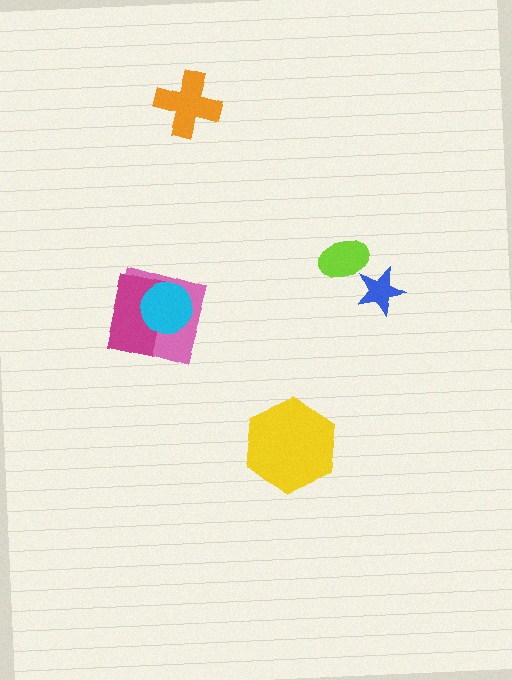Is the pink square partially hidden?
Yes, it is partially covered by another shape.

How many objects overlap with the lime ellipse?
0 objects overlap with the lime ellipse.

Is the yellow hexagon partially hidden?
No, no other shape covers it.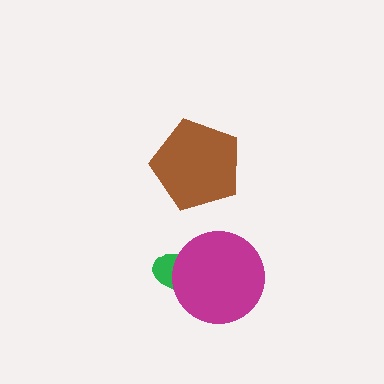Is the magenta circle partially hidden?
No, no other shape covers it.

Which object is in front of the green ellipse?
The magenta circle is in front of the green ellipse.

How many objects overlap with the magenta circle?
1 object overlaps with the magenta circle.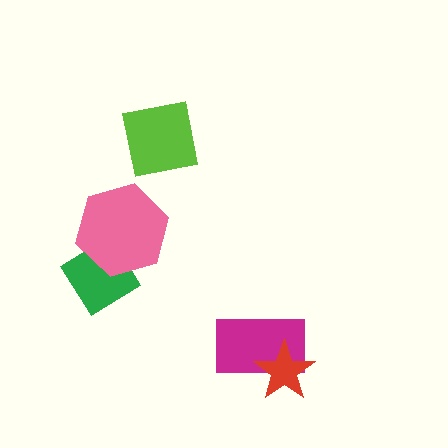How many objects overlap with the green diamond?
1 object overlaps with the green diamond.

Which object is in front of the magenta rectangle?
The red star is in front of the magenta rectangle.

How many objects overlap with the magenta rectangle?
1 object overlaps with the magenta rectangle.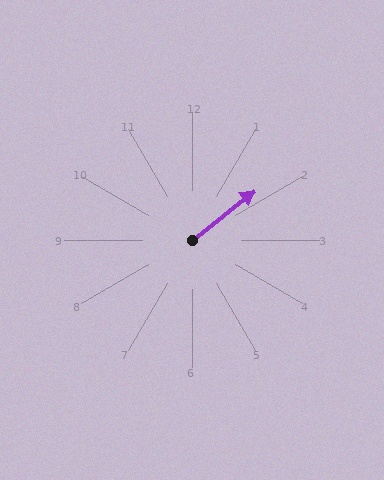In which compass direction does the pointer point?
Northeast.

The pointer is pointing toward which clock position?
Roughly 2 o'clock.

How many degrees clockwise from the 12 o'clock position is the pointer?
Approximately 51 degrees.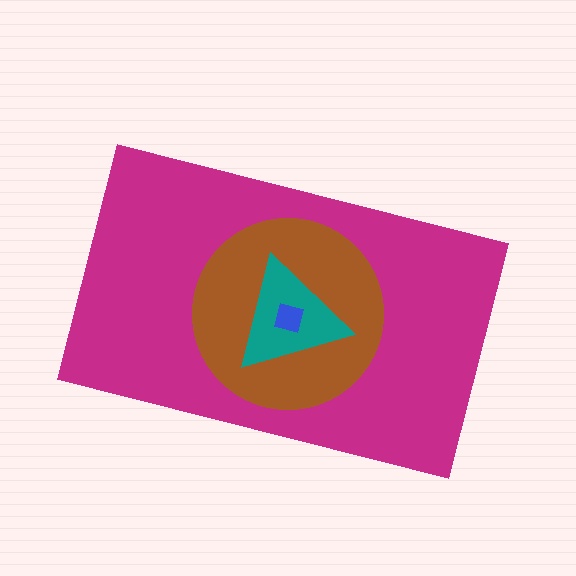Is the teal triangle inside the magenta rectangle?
Yes.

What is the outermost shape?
The magenta rectangle.